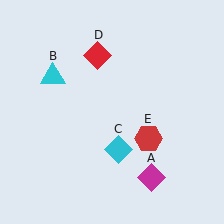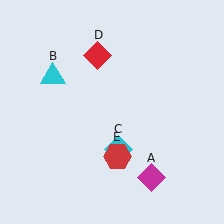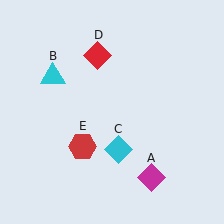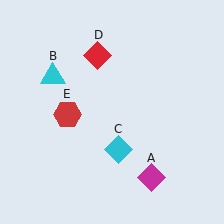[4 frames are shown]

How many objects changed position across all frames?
1 object changed position: red hexagon (object E).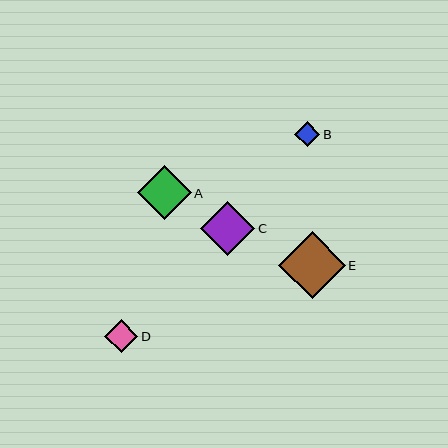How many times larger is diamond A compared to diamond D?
Diamond A is approximately 1.6 times the size of diamond D.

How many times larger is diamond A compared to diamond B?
Diamond A is approximately 2.1 times the size of diamond B.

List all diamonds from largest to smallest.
From largest to smallest: E, C, A, D, B.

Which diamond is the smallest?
Diamond B is the smallest with a size of approximately 26 pixels.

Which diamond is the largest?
Diamond E is the largest with a size of approximately 67 pixels.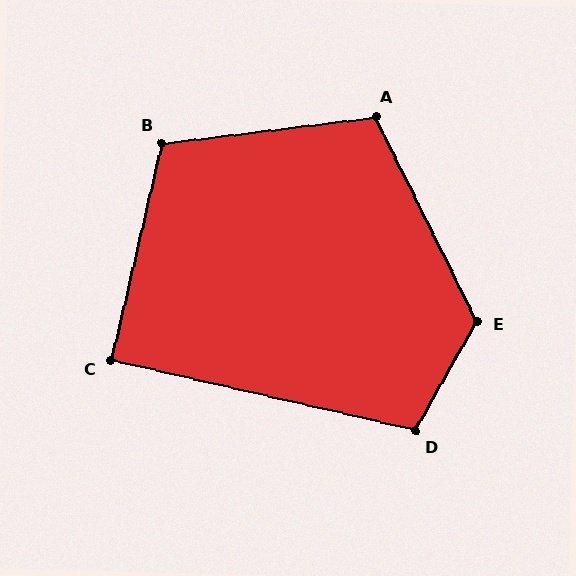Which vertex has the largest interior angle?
E, at approximately 124 degrees.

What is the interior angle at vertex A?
Approximately 109 degrees (obtuse).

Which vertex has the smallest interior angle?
C, at approximately 90 degrees.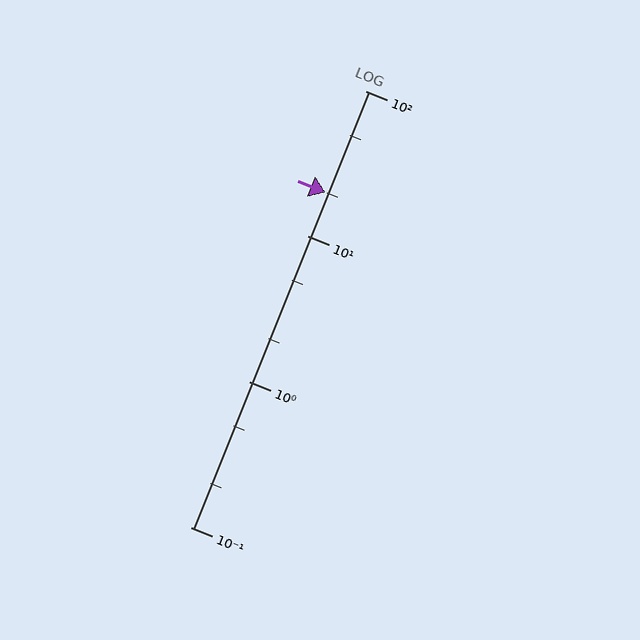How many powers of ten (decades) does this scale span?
The scale spans 3 decades, from 0.1 to 100.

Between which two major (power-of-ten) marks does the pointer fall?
The pointer is between 10 and 100.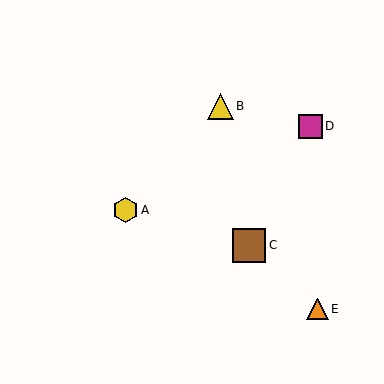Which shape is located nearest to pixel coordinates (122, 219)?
The yellow hexagon (labeled A) at (126, 210) is nearest to that location.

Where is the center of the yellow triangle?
The center of the yellow triangle is at (221, 106).